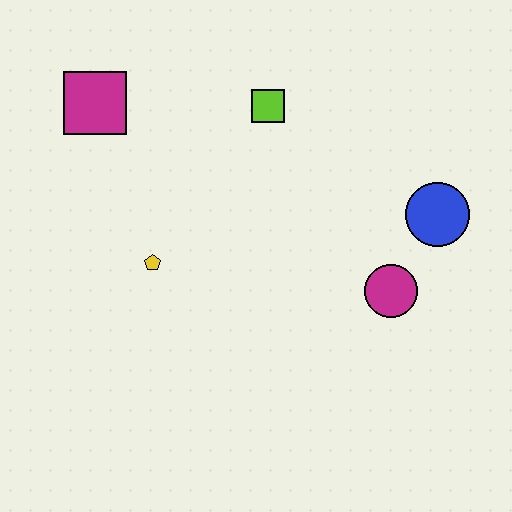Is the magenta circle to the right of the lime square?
Yes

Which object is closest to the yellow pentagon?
The magenta square is closest to the yellow pentagon.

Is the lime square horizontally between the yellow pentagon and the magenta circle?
Yes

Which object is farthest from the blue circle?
The magenta square is farthest from the blue circle.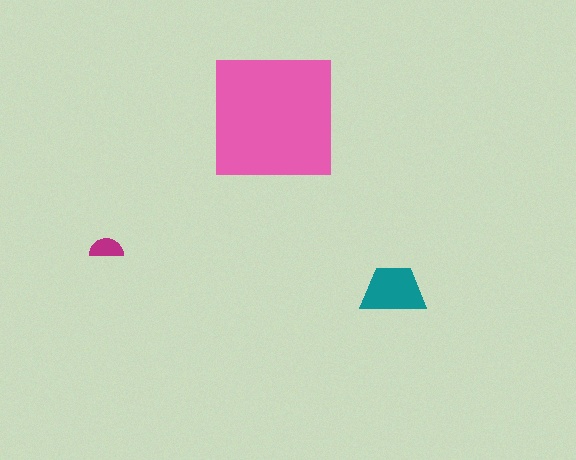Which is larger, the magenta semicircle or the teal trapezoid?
The teal trapezoid.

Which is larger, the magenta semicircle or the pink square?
The pink square.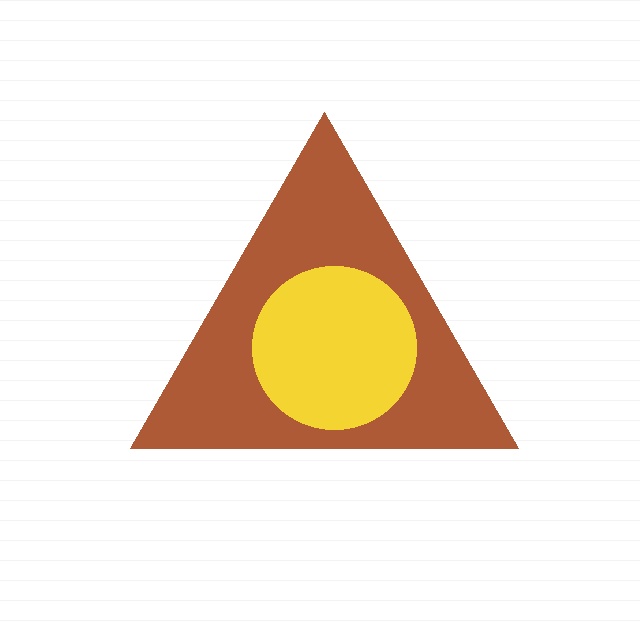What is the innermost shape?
The yellow circle.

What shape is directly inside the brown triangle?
The yellow circle.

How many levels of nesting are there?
2.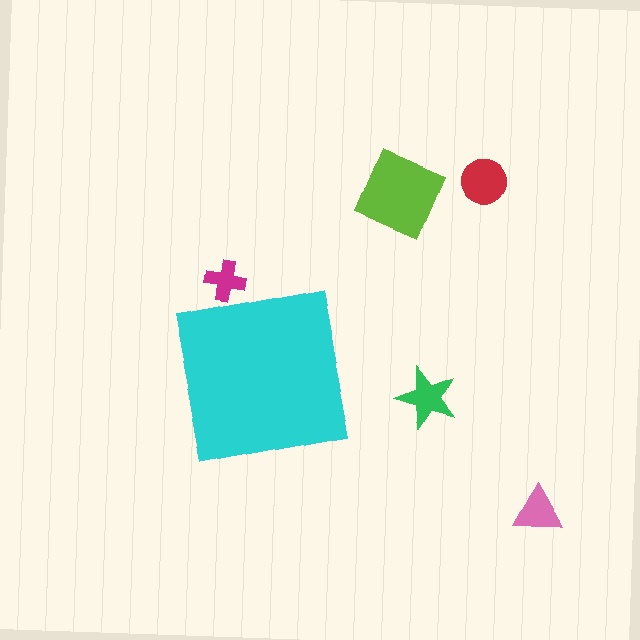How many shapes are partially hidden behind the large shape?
1 shape is partially hidden.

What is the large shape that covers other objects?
A cyan square.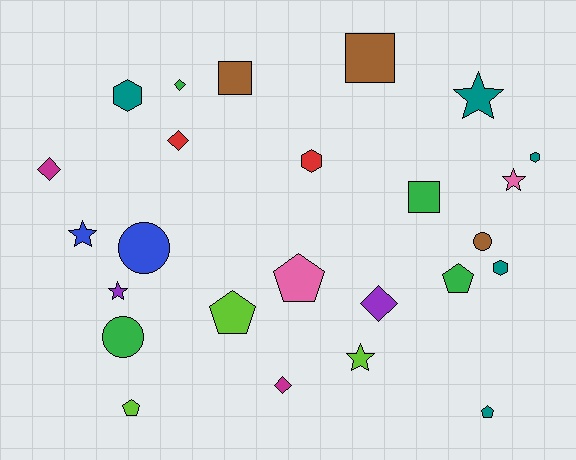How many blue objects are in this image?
There are 2 blue objects.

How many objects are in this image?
There are 25 objects.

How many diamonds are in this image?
There are 5 diamonds.